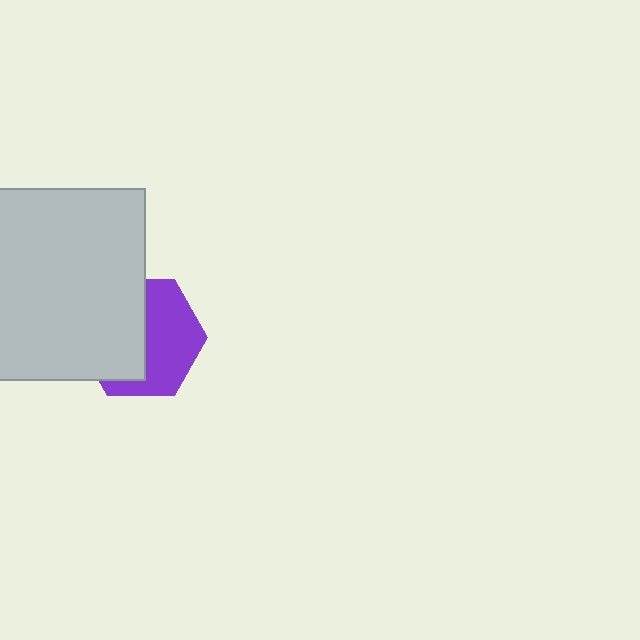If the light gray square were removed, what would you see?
You would see the complete purple hexagon.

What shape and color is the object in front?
The object in front is a light gray square.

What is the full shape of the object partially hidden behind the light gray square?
The partially hidden object is a purple hexagon.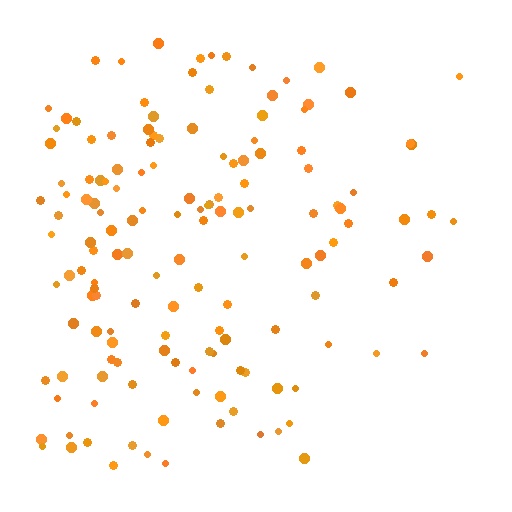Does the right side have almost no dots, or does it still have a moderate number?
Still a moderate number, just noticeably fewer than the left.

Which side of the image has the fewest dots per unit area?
The right.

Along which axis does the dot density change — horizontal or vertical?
Horizontal.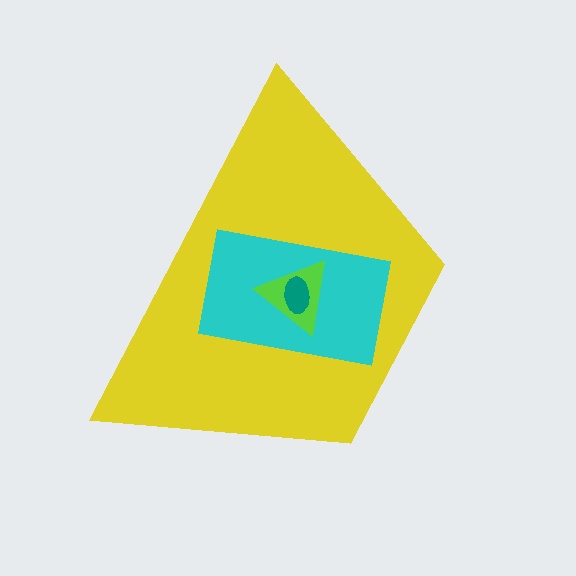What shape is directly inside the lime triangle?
The teal ellipse.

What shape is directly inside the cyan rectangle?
The lime triangle.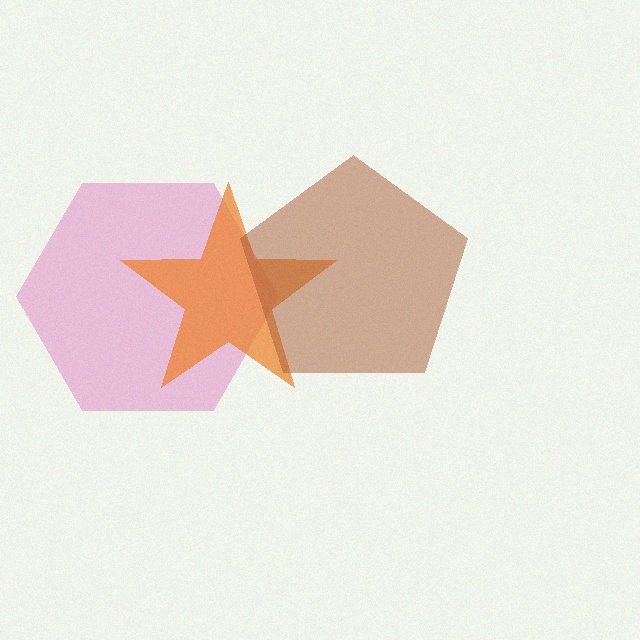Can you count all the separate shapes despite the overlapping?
Yes, there are 3 separate shapes.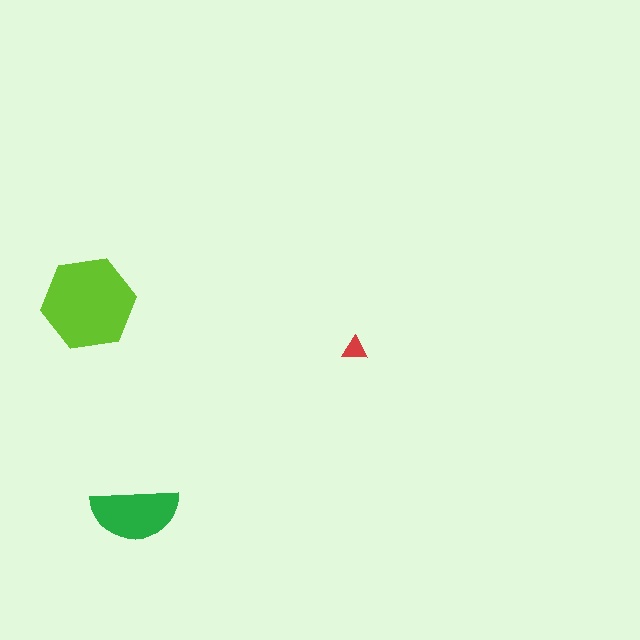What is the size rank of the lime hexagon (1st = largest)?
1st.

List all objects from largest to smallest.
The lime hexagon, the green semicircle, the red triangle.